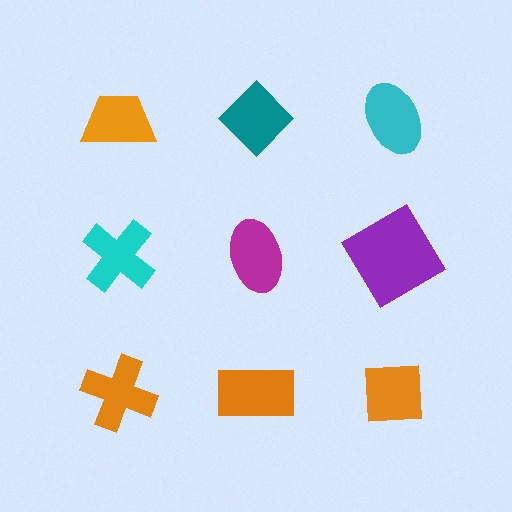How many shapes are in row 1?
3 shapes.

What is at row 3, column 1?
An orange cross.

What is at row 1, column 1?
An orange trapezoid.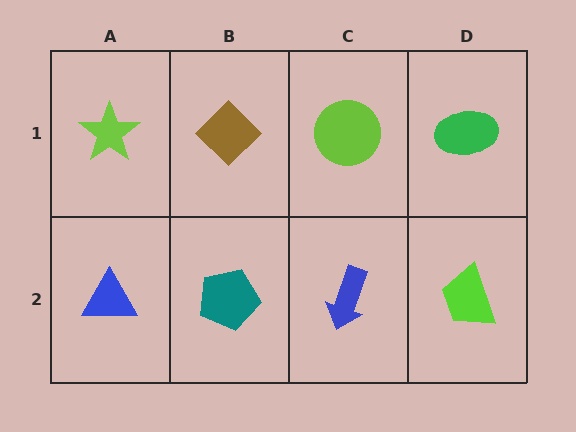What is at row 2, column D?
A lime trapezoid.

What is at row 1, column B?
A brown diamond.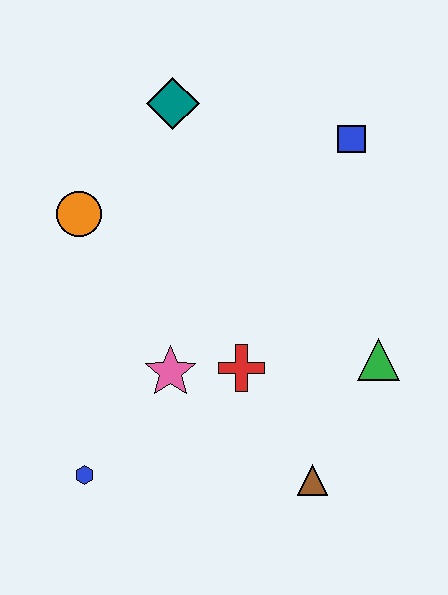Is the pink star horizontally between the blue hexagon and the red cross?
Yes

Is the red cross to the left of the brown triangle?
Yes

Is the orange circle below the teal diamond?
Yes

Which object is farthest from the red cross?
The teal diamond is farthest from the red cross.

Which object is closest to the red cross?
The pink star is closest to the red cross.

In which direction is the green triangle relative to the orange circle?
The green triangle is to the right of the orange circle.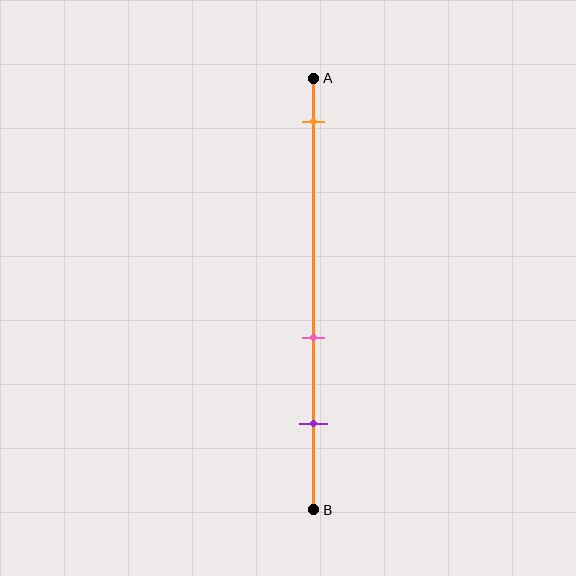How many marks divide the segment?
There are 3 marks dividing the segment.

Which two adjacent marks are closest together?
The pink and purple marks are the closest adjacent pair.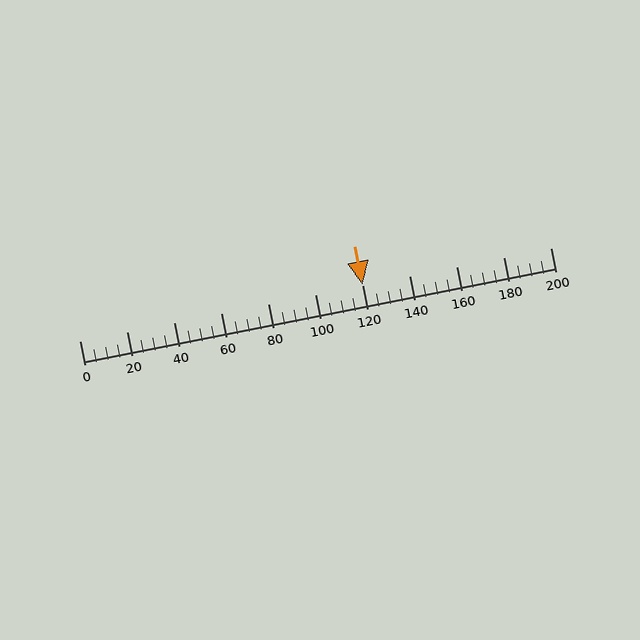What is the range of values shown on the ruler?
The ruler shows values from 0 to 200.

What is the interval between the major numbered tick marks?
The major tick marks are spaced 20 units apart.